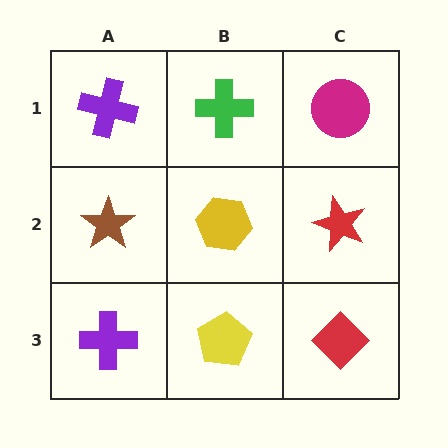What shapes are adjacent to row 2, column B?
A green cross (row 1, column B), a yellow pentagon (row 3, column B), a brown star (row 2, column A), a red star (row 2, column C).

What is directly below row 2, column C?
A red diamond.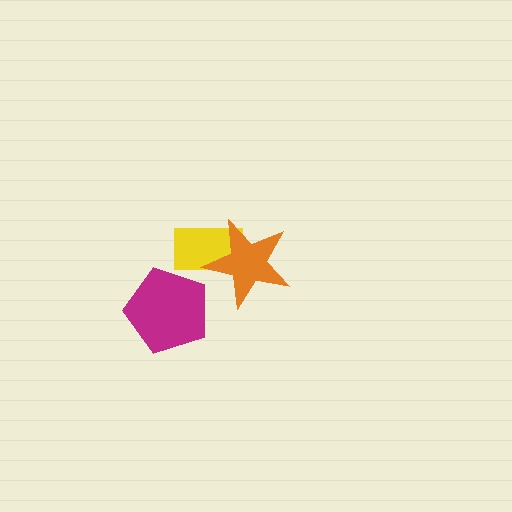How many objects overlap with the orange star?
1 object overlaps with the orange star.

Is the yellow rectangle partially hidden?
Yes, it is partially covered by another shape.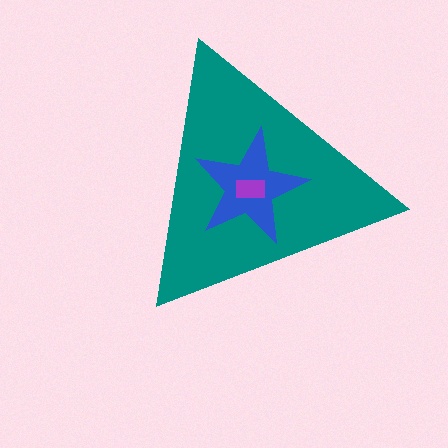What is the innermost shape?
The purple rectangle.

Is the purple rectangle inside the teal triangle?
Yes.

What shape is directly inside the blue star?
The purple rectangle.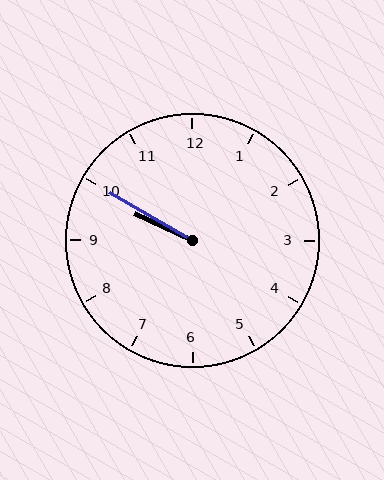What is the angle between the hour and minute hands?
Approximately 5 degrees.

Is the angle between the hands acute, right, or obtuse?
It is acute.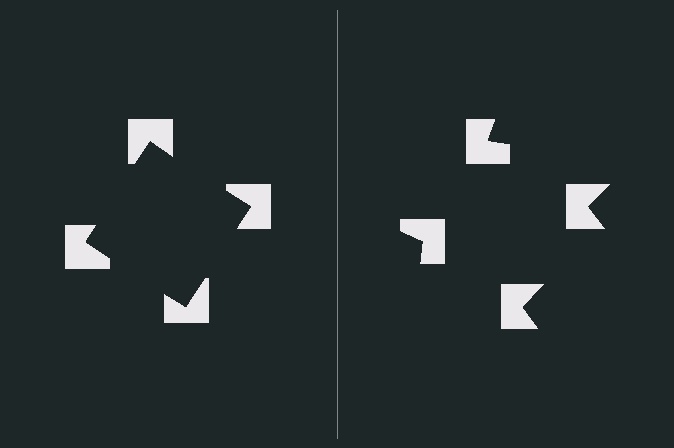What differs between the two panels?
The notched squares are positioned identically on both sides; only the wedge orientations differ. On the left they align to a square; on the right they are misaligned.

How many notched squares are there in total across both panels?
8 — 4 on each side.